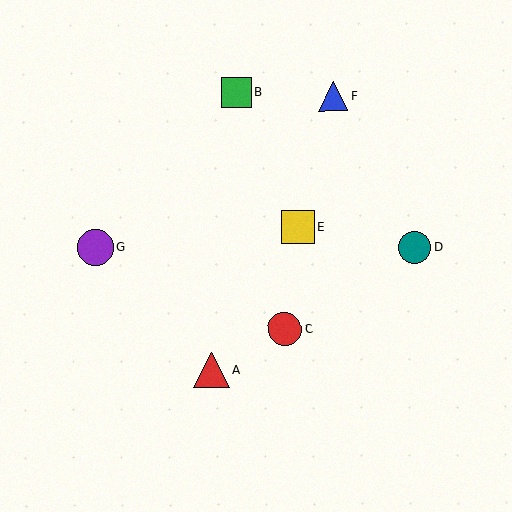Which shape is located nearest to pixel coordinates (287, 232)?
The yellow square (labeled E) at (297, 227) is nearest to that location.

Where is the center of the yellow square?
The center of the yellow square is at (297, 227).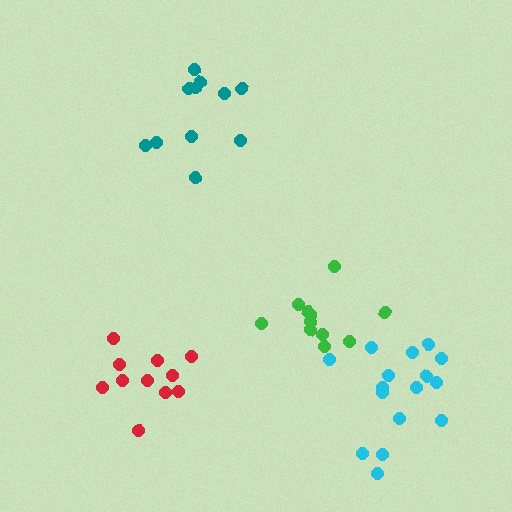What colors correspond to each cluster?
The clusters are colored: cyan, teal, red, green.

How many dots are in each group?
Group 1: 16 dots, Group 2: 11 dots, Group 3: 11 dots, Group 4: 11 dots (49 total).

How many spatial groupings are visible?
There are 4 spatial groupings.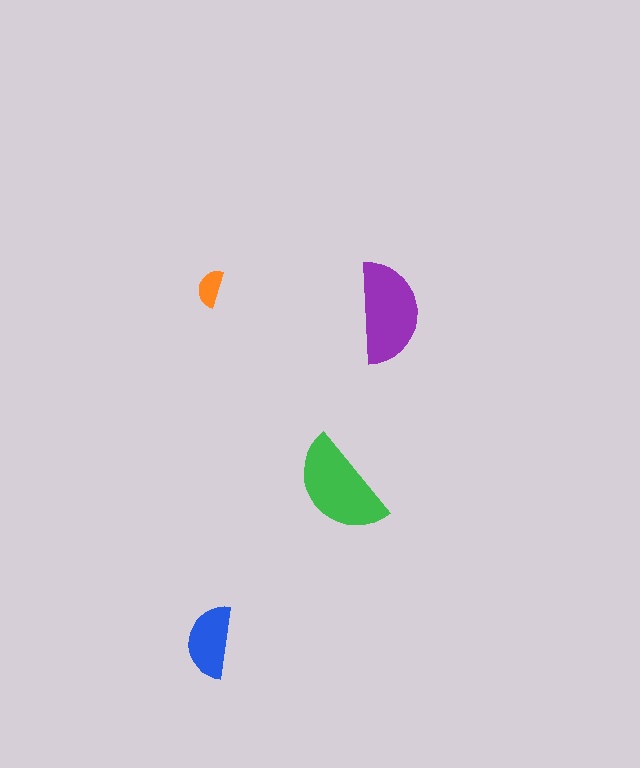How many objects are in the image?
There are 4 objects in the image.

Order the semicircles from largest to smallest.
the green one, the purple one, the blue one, the orange one.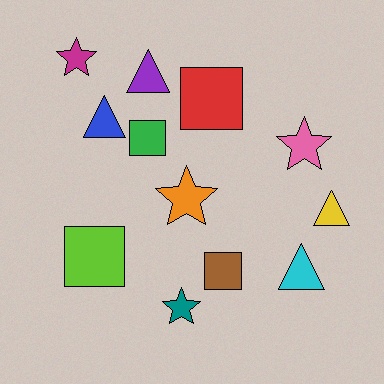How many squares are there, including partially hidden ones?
There are 4 squares.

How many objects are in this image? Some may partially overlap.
There are 12 objects.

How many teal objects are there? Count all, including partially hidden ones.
There is 1 teal object.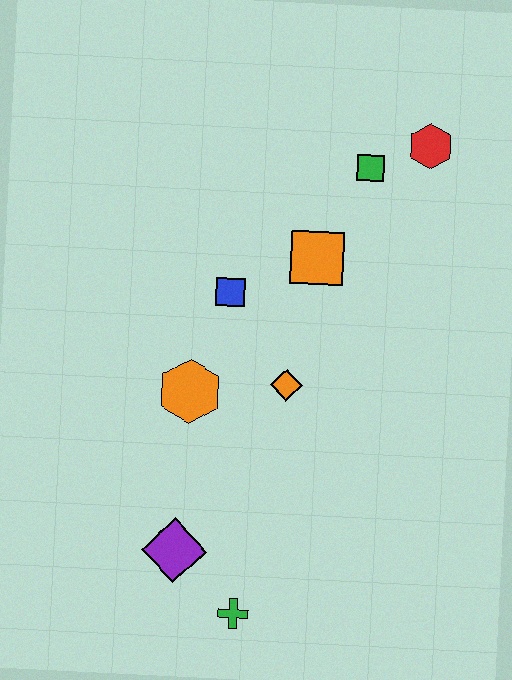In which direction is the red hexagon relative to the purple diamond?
The red hexagon is above the purple diamond.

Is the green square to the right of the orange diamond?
Yes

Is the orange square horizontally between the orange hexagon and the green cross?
No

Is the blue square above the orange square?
No